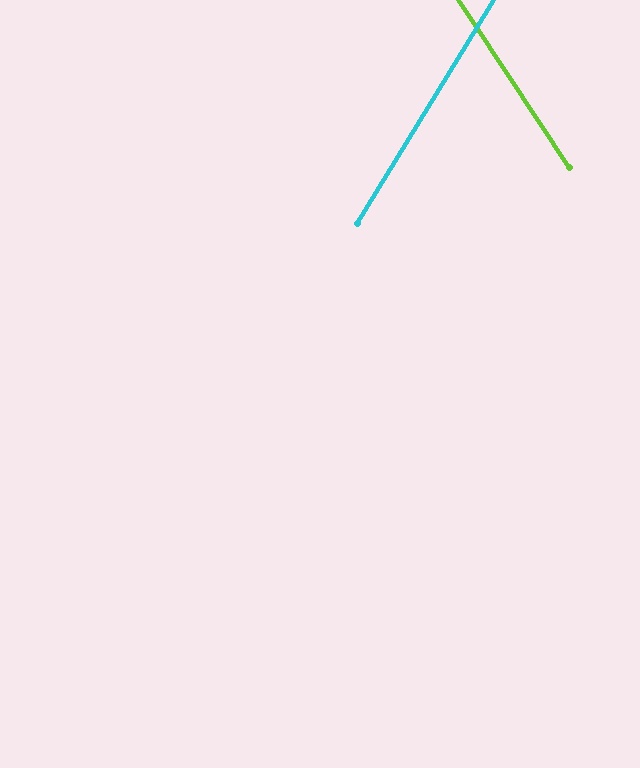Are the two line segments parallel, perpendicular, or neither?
Neither parallel nor perpendicular — they differ by about 65°.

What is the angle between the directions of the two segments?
Approximately 65 degrees.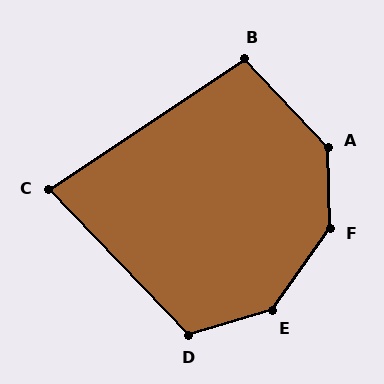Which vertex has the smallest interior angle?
C, at approximately 80 degrees.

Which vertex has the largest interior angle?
F, at approximately 143 degrees.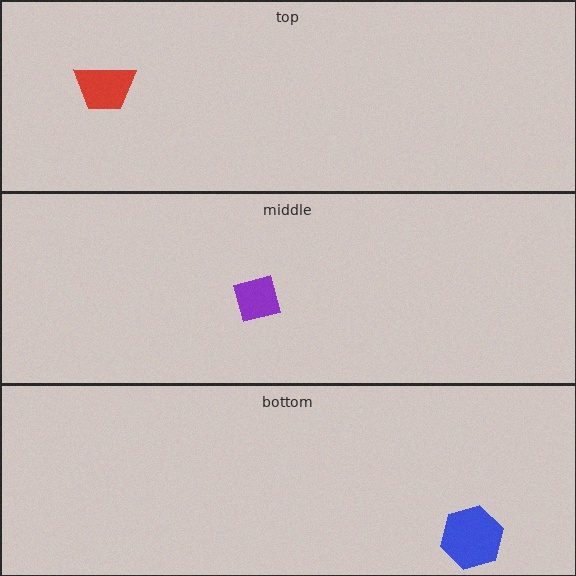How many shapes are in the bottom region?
1.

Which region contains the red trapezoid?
The top region.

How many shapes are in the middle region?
1.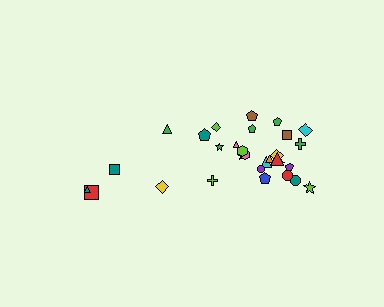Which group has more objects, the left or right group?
The right group.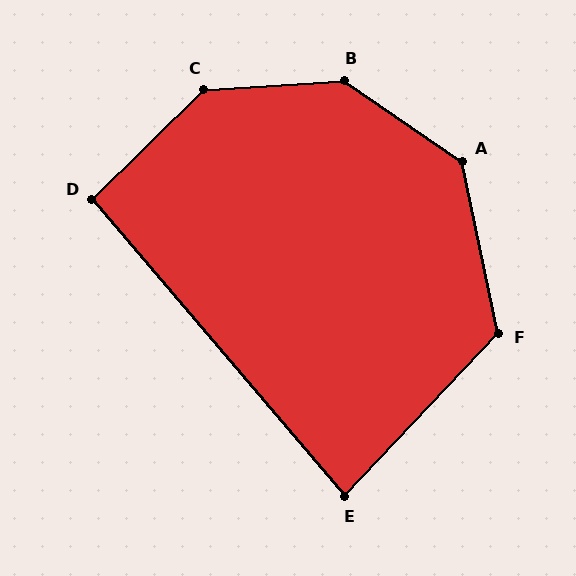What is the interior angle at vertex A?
Approximately 137 degrees (obtuse).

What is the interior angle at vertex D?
Approximately 94 degrees (approximately right).